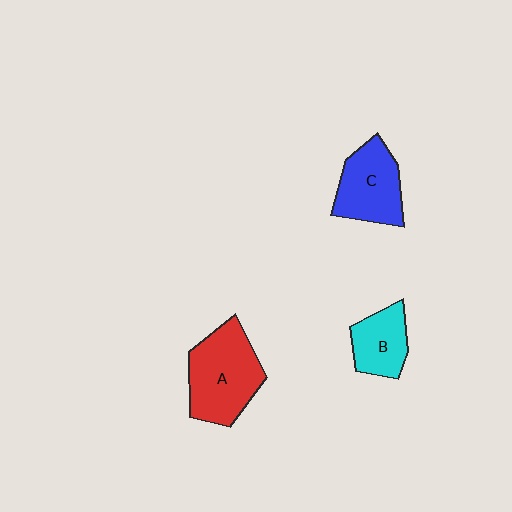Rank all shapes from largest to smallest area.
From largest to smallest: A (red), C (blue), B (cyan).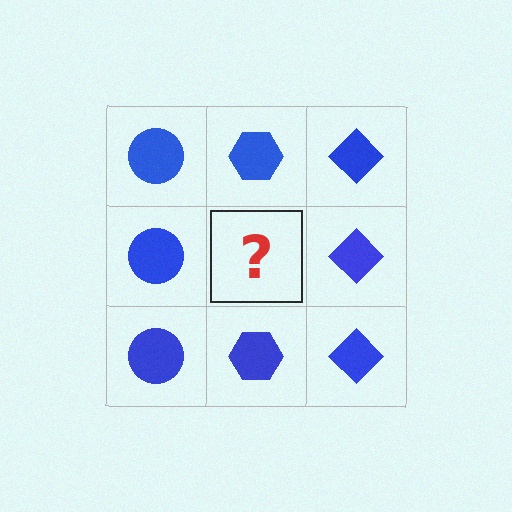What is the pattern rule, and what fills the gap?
The rule is that each column has a consistent shape. The gap should be filled with a blue hexagon.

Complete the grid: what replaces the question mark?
The question mark should be replaced with a blue hexagon.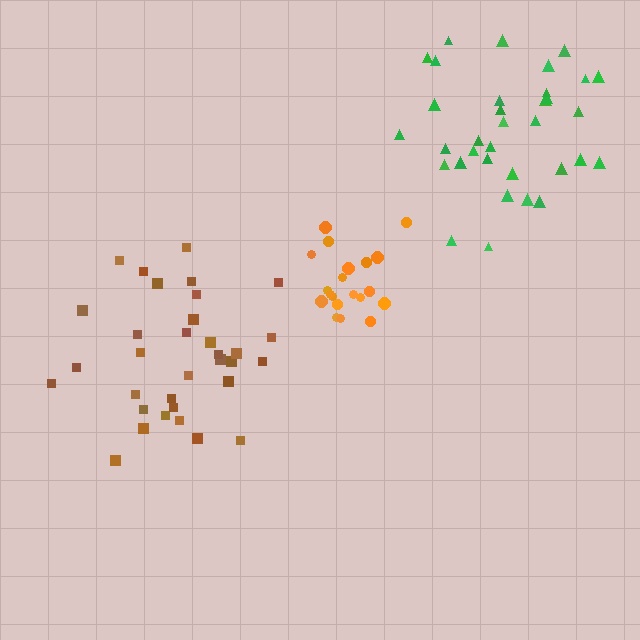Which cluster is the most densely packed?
Orange.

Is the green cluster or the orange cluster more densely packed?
Orange.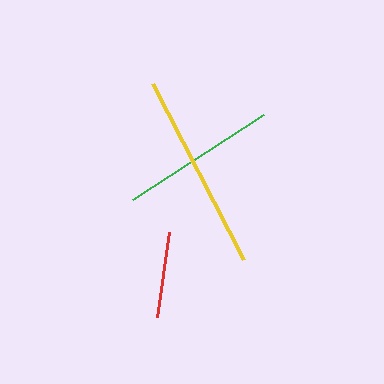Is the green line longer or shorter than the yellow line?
The yellow line is longer than the green line.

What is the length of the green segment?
The green segment is approximately 156 pixels long.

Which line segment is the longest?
The yellow line is the longest at approximately 198 pixels.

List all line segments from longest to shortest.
From longest to shortest: yellow, green, red.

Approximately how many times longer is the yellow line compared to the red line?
The yellow line is approximately 2.3 times the length of the red line.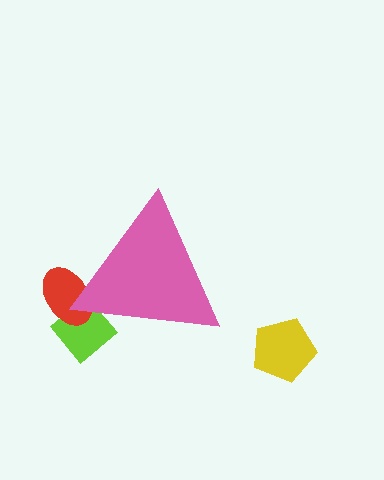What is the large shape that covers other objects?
A pink triangle.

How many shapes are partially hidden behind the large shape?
2 shapes are partially hidden.